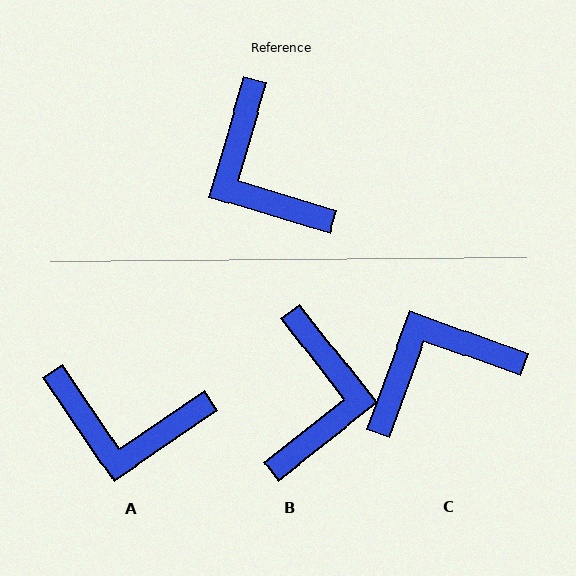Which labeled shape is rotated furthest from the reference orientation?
B, about 145 degrees away.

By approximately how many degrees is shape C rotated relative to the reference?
Approximately 93 degrees clockwise.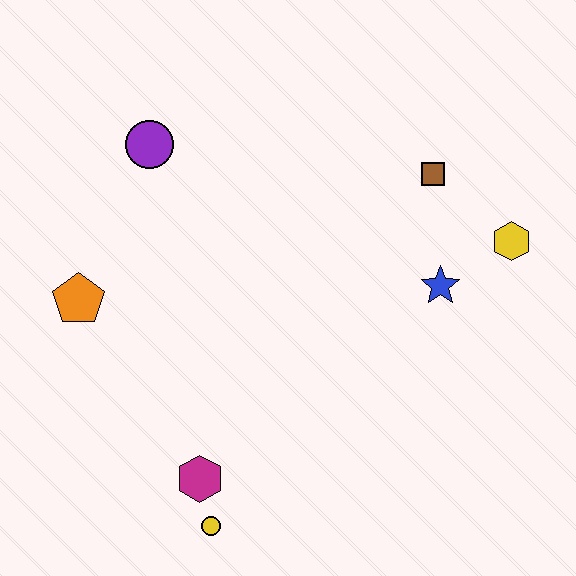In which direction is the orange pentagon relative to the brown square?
The orange pentagon is to the left of the brown square.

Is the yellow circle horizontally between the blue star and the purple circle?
Yes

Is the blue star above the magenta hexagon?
Yes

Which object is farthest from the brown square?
The yellow circle is farthest from the brown square.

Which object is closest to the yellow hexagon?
The blue star is closest to the yellow hexagon.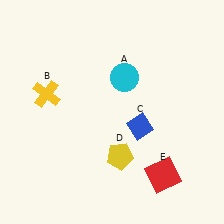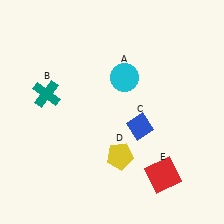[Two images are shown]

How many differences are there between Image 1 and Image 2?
There is 1 difference between the two images.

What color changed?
The cross (B) changed from yellow in Image 1 to teal in Image 2.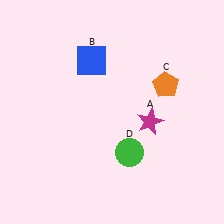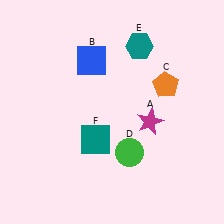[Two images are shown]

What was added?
A teal hexagon (E), a teal square (F) were added in Image 2.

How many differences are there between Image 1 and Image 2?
There are 2 differences between the two images.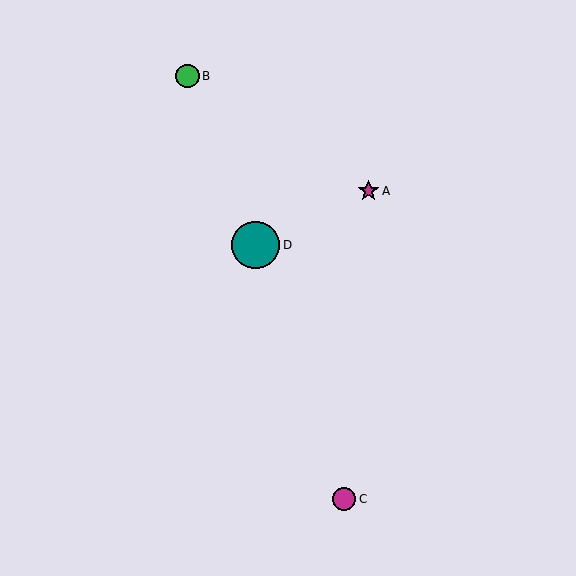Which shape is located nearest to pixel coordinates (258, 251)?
The teal circle (labeled D) at (256, 245) is nearest to that location.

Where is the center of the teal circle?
The center of the teal circle is at (256, 245).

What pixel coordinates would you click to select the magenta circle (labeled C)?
Click at (344, 499) to select the magenta circle C.